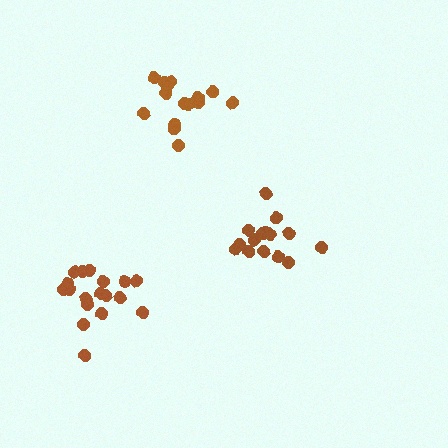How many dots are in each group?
Group 1: 16 dots, Group 2: 16 dots, Group 3: 18 dots (50 total).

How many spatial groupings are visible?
There are 3 spatial groupings.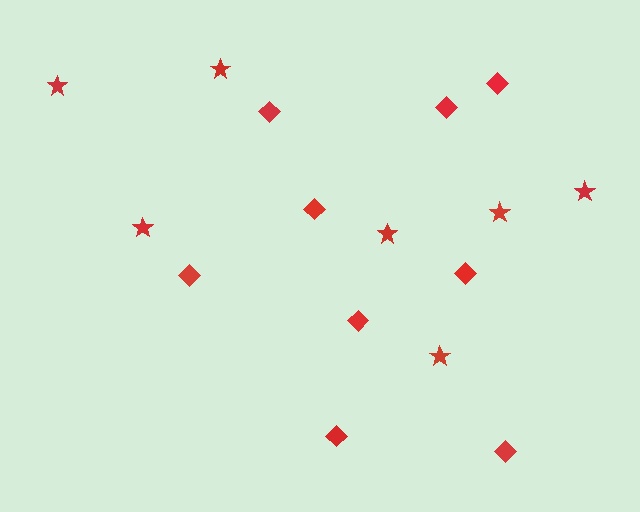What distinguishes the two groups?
There are 2 groups: one group of diamonds (9) and one group of stars (7).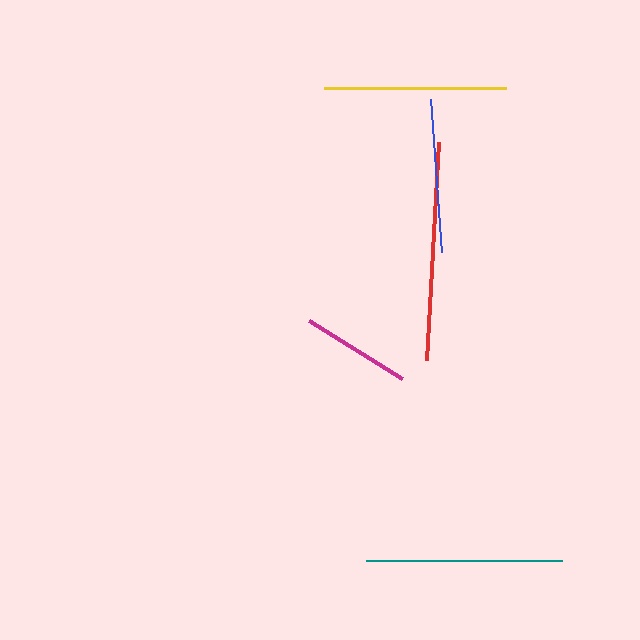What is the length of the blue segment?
The blue segment is approximately 153 pixels long.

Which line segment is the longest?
The red line is the longest at approximately 218 pixels.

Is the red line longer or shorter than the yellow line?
The red line is longer than the yellow line.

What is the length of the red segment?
The red segment is approximately 218 pixels long.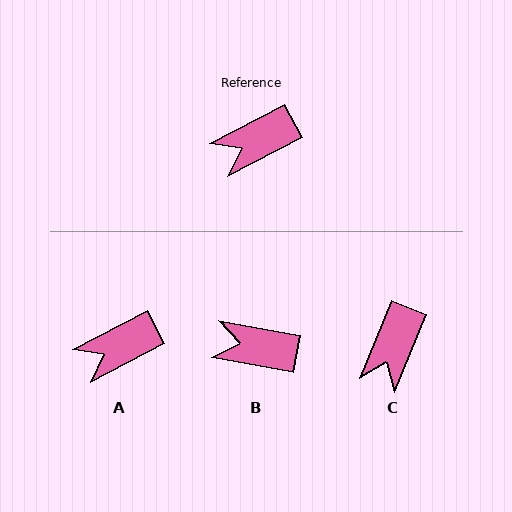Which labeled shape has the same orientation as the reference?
A.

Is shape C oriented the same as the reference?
No, it is off by about 40 degrees.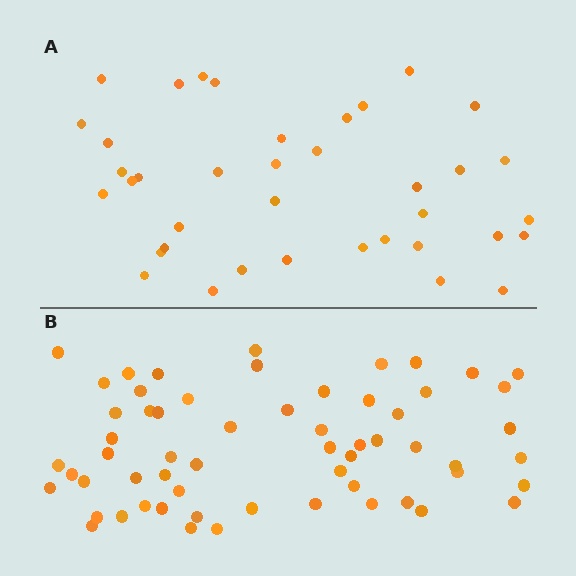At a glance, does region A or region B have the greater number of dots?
Region B (the bottom region) has more dots.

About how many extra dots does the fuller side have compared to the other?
Region B has approximately 20 more dots than region A.